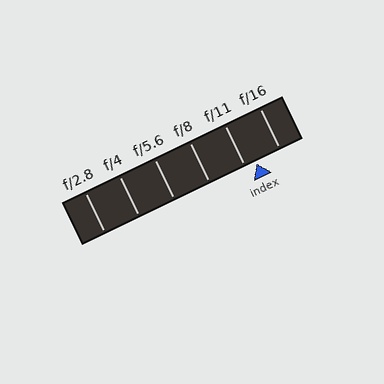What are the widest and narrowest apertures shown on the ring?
The widest aperture shown is f/2.8 and the narrowest is f/16.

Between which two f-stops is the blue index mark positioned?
The index mark is between f/11 and f/16.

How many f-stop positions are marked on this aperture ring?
There are 6 f-stop positions marked.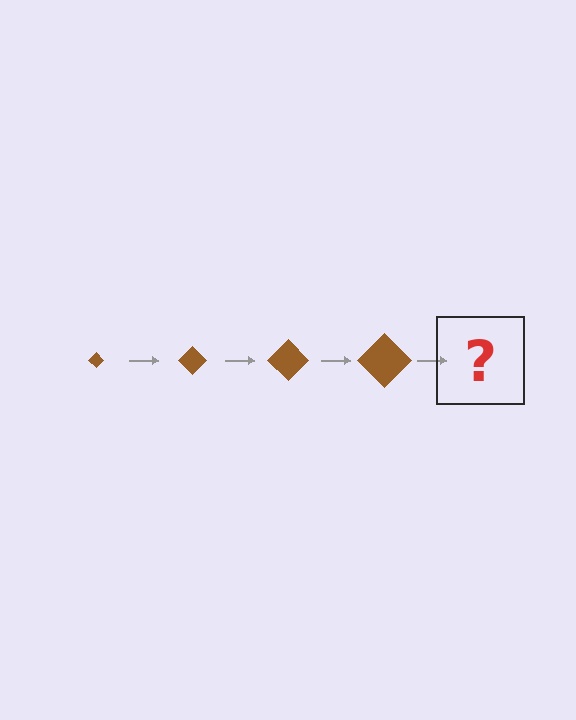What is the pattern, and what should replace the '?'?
The pattern is that the diamond gets progressively larger each step. The '?' should be a brown diamond, larger than the previous one.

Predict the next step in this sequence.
The next step is a brown diamond, larger than the previous one.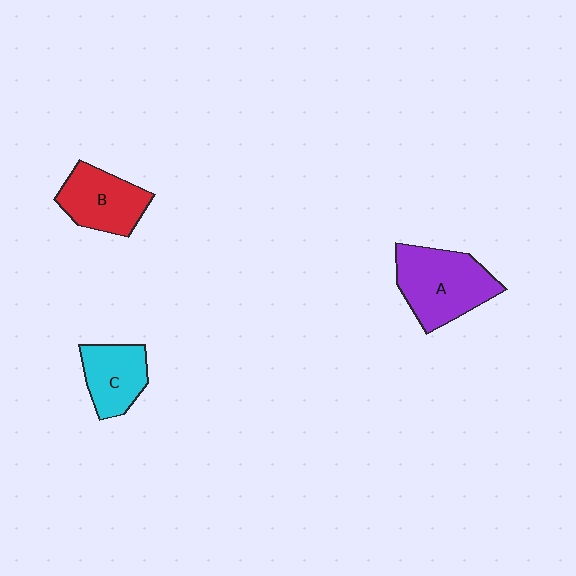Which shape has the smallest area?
Shape C (cyan).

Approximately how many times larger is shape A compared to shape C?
Approximately 1.5 times.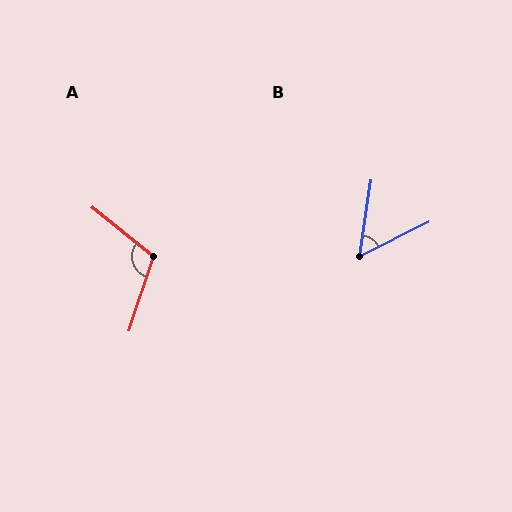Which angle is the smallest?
B, at approximately 55 degrees.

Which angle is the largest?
A, at approximately 111 degrees.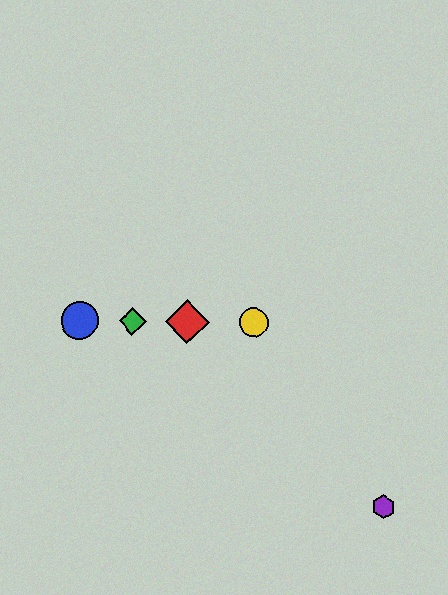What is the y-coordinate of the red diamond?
The red diamond is at y≈322.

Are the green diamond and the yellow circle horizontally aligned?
Yes, both are at y≈321.